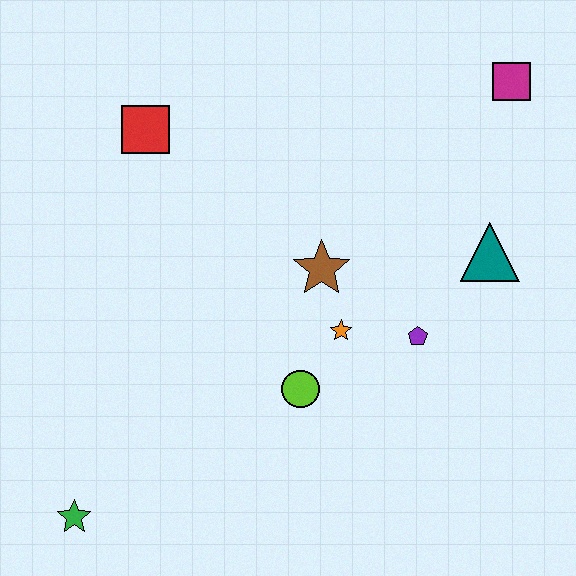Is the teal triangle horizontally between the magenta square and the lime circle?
Yes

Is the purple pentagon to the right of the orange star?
Yes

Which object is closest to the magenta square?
The teal triangle is closest to the magenta square.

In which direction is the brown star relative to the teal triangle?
The brown star is to the left of the teal triangle.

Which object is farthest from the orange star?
The green star is farthest from the orange star.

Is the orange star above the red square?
No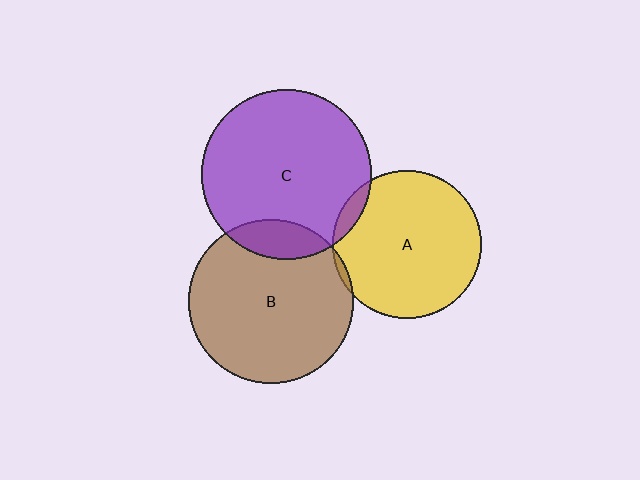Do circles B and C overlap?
Yes.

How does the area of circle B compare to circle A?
Approximately 1.2 times.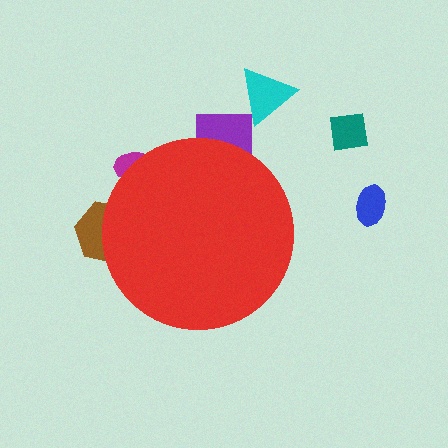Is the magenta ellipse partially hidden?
Yes, the magenta ellipse is partially hidden behind the red circle.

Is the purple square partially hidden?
Yes, the purple square is partially hidden behind the red circle.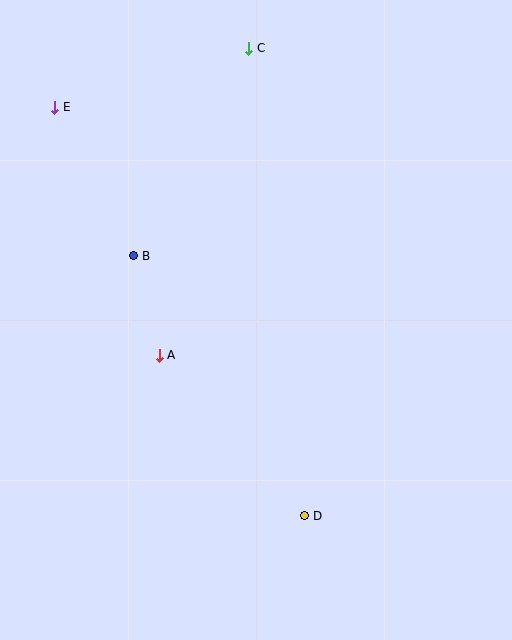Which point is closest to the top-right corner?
Point C is closest to the top-right corner.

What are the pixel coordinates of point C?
Point C is at (249, 48).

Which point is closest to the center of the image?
Point A at (159, 355) is closest to the center.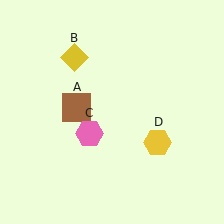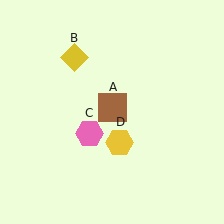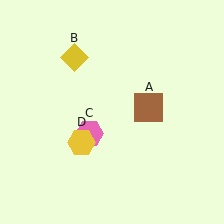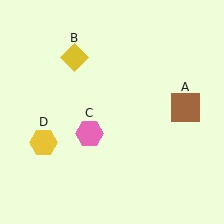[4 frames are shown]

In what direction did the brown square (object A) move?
The brown square (object A) moved right.